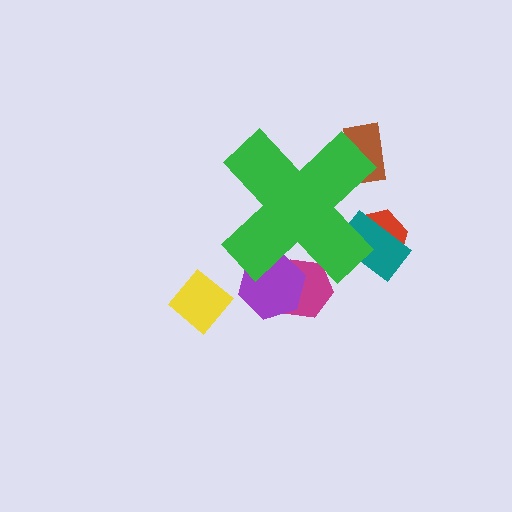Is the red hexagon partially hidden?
Yes, the red hexagon is partially hidden behind the green cross.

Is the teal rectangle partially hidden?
Yes, the teal rectangle is partially hidden behind the green cross.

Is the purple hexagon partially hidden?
Yes, the purple hexagon is partially hidden behind the green cross.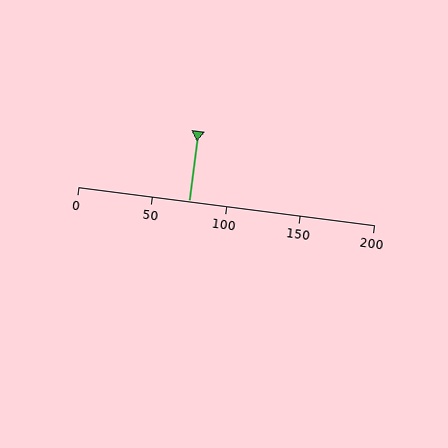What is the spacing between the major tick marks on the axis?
The major ticks are spaced 50 apart.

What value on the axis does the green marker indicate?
The marker indicates approximately 75.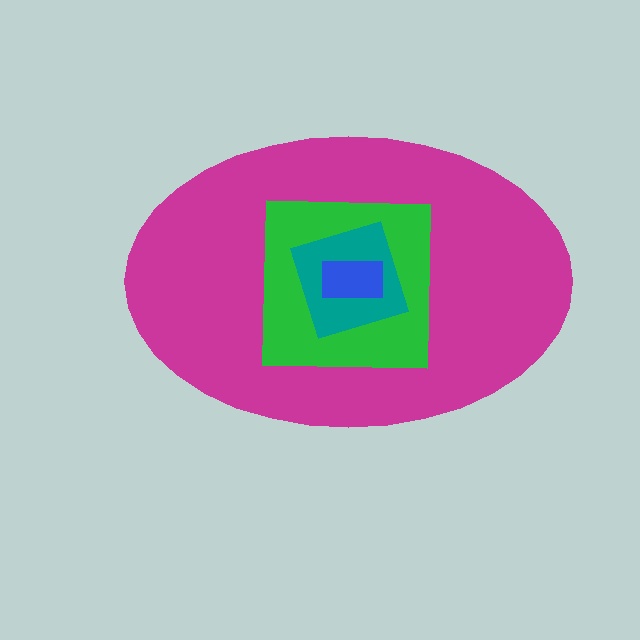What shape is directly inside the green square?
The teal diamond.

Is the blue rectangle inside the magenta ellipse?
Yes.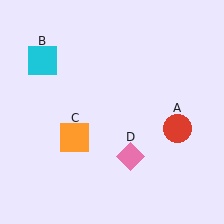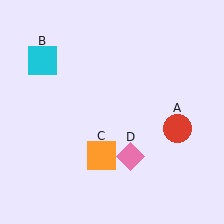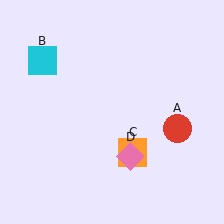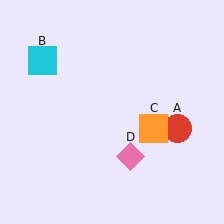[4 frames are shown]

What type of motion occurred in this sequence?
The orange square (object C) rotated counterclockwise around the center of the scene.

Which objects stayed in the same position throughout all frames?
Red circle (object A) and cyan square (object B) and pink diamond (object D) remained stationary.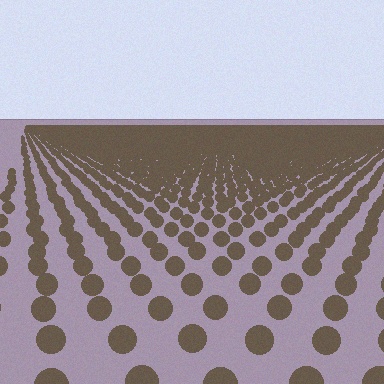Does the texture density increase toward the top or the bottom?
Density increases toward the top.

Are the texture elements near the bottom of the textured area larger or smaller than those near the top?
Larger. Near the bottom, elements are closer to the viewer and appear at a bigger on-screen size.